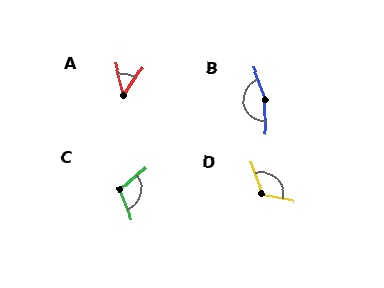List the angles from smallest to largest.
A (50°), C (107°), D (121°), B (162°).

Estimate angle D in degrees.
Approximately 121 degrees.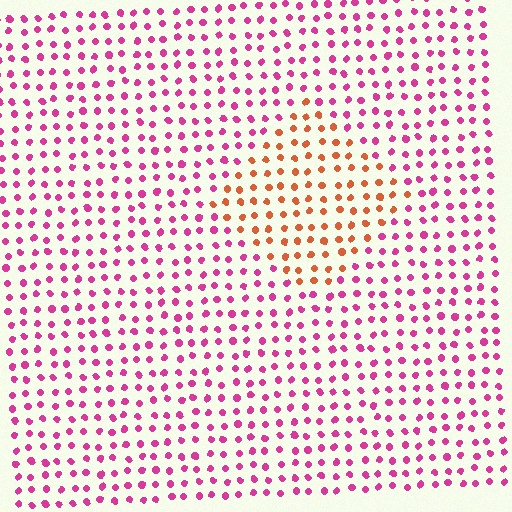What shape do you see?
I see a diamond.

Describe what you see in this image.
The image is filled with small magenta elements in a uniform arrangement. A diamond-shaped region is visible where the elements are tinted to a slightly different hue, forming a subtle color boundary.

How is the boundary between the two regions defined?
The boundary is defined purely by a slight shift in hue (about 52 degrees). Spacing, size, and orientation are identical on both sides.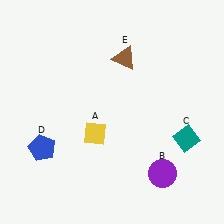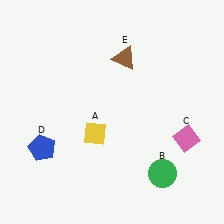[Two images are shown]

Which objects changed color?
B changed from purple to green. C changed from teal to pink.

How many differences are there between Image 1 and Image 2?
There are 2 differences between the two images.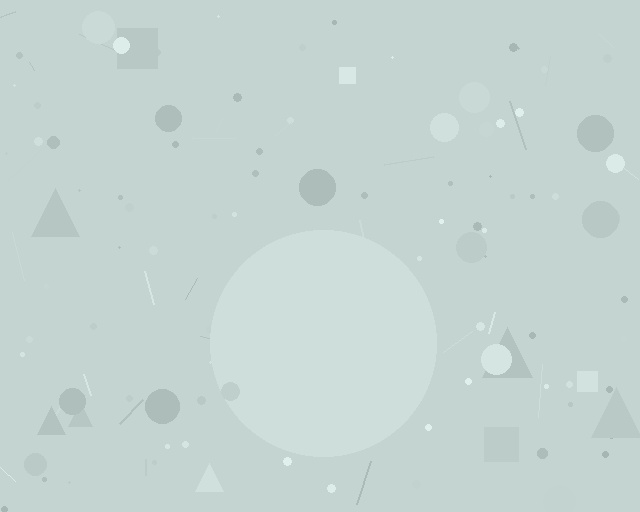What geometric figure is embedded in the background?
A circle is embedded in the background.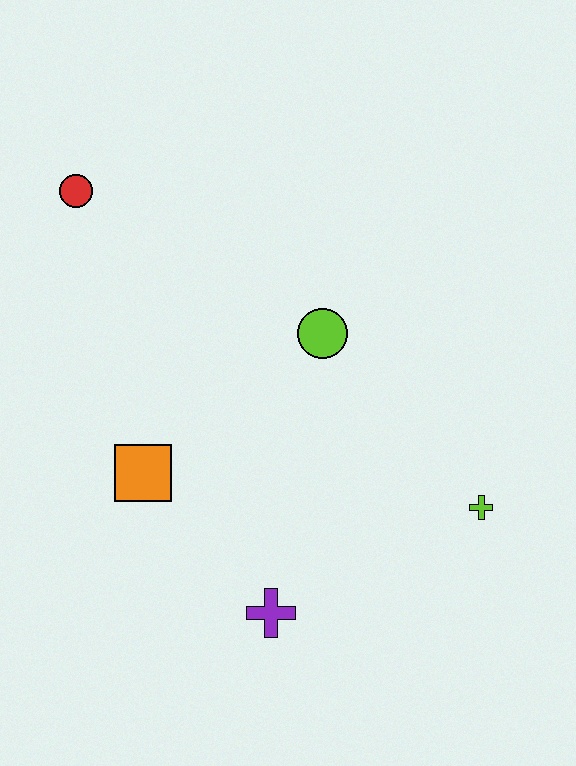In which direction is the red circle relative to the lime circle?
The red circle is to the left of the lime circle.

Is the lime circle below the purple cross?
No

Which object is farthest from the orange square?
The lime cross is farthest from the orange square.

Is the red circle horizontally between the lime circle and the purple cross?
No